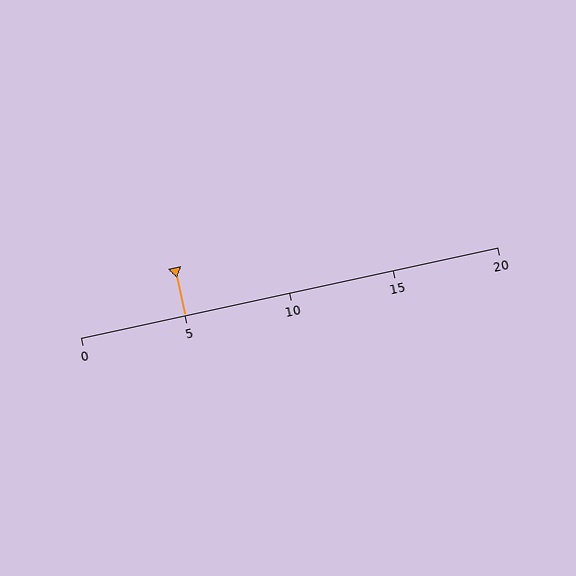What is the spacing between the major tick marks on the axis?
The major ticks are spaced 5 apart.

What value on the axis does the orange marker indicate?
The marker indicates approximately 5.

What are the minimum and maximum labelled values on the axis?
The axis runs from 0 to 20.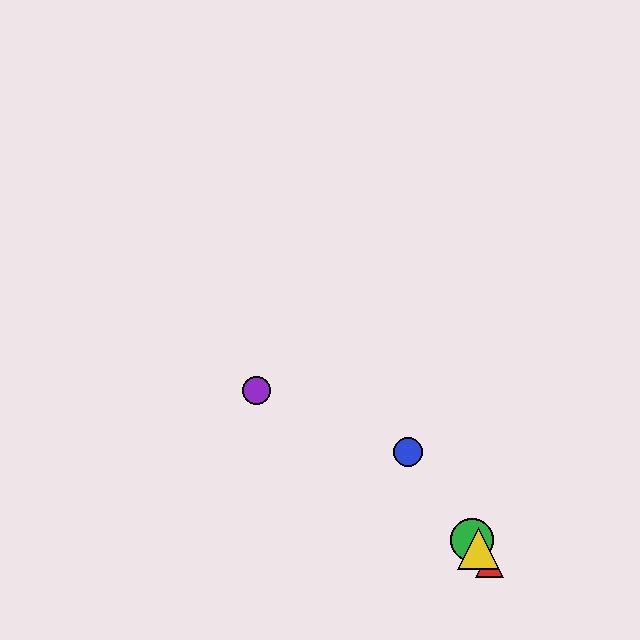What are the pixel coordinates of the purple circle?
The purple circle is at (256, 390).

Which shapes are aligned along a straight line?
The red triangle, the blue circle, the green circle, the yellow triangle are aligned along a straight line.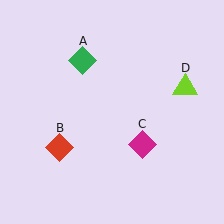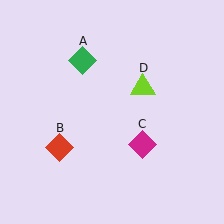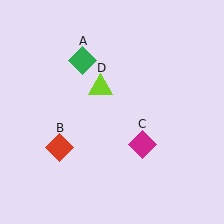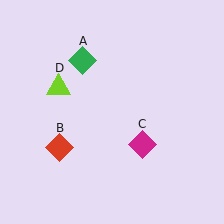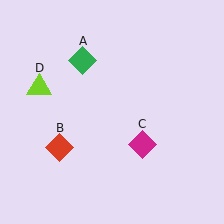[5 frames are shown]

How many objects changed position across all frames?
1 object changed position: lime triangle (object D).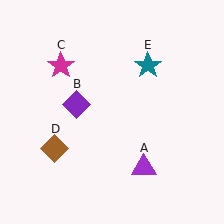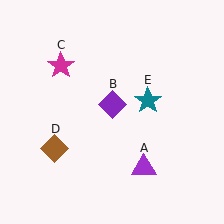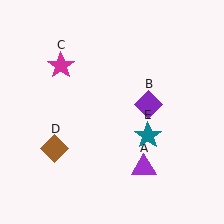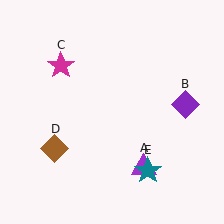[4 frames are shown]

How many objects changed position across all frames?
2 objects changed position: purple diamond (object B), teal star (object E).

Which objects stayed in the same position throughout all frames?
Purple triangle (object A) and magenta star (object C) and brown diamond (object D) remained stationary.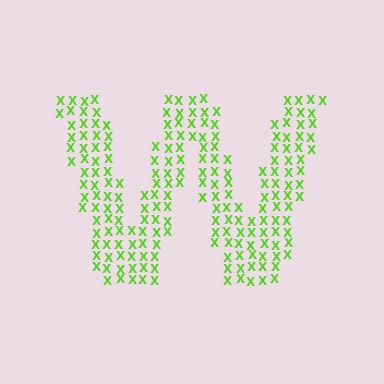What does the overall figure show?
The overall figure shows the letter W.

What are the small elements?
The small elements are letter X's.